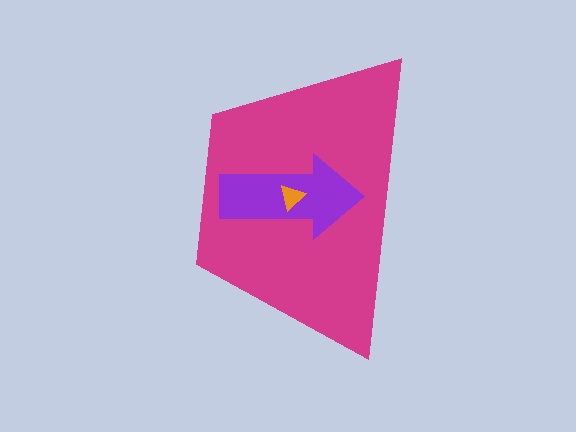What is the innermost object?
The orange triangle.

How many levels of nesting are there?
3.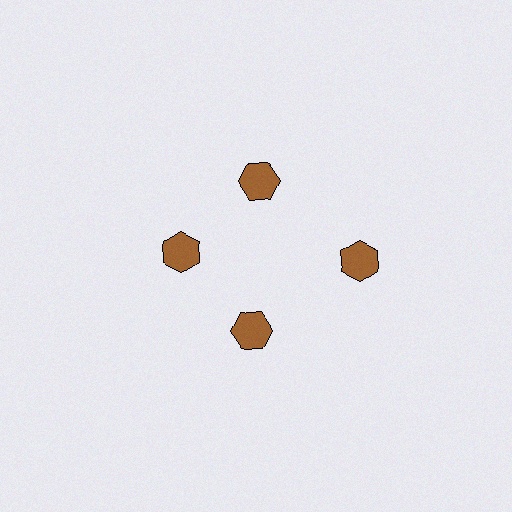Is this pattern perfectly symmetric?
No. The 4 brown hexagons are arranged in a ring, but one element near the 3 o'clock position is pushed outward from the center, breaking the 4-fold rotational symmetry.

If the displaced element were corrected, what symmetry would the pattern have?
It would have 4-fold rotational symmetry — the pattern would map onto itself every 90 degrees.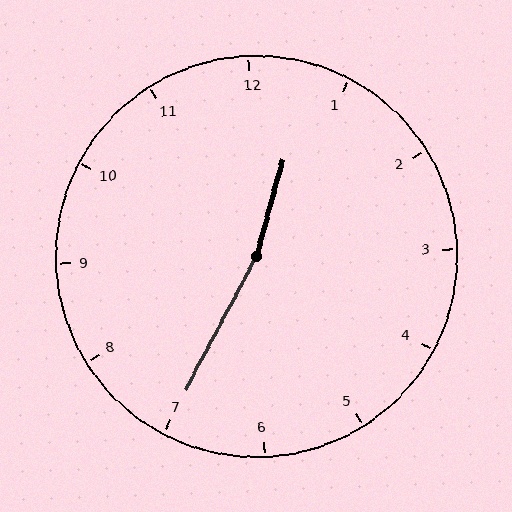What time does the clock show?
12:35.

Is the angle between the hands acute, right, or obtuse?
It is obtuse.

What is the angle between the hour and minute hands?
Approximately 168 degrees.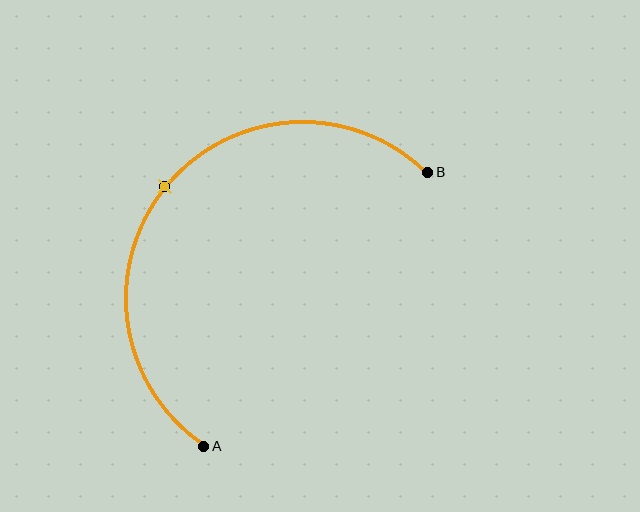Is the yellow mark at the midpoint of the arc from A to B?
Yes. The yellow mark lies on the arc at equal arc-length from both A and B — it is the arc midpoint.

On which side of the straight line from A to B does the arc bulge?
The arc bulges above and to the left of the straight line connecting A and B.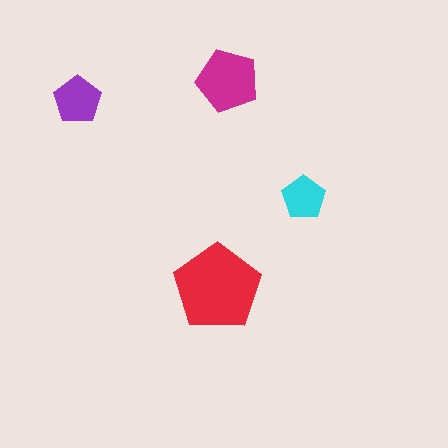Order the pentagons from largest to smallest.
the red one, the magenta one, the purple one, the cyan one.